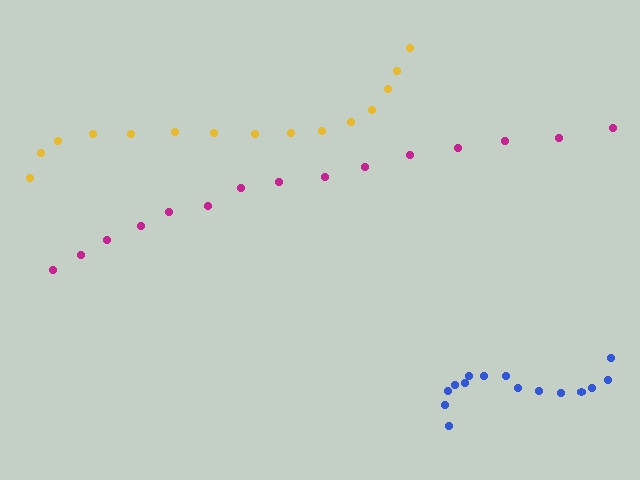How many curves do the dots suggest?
There are 3 distinct paths.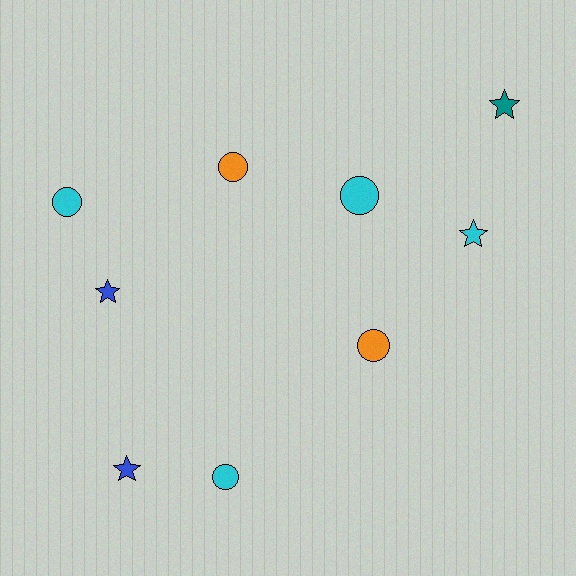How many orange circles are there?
There are 2 orange circles.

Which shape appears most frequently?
Circle, with 5 objects.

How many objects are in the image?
There are 9 objects.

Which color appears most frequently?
Cyan, with 4 objects.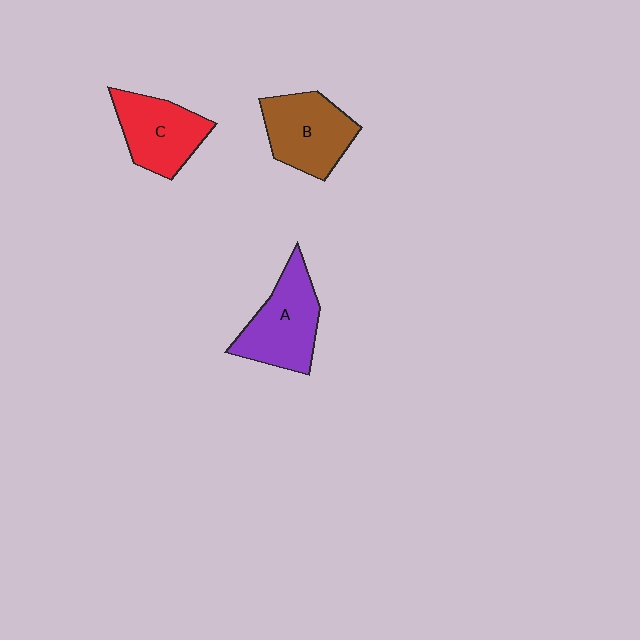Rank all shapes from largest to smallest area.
From largest to smallest: A (purple), B (brown), C (red).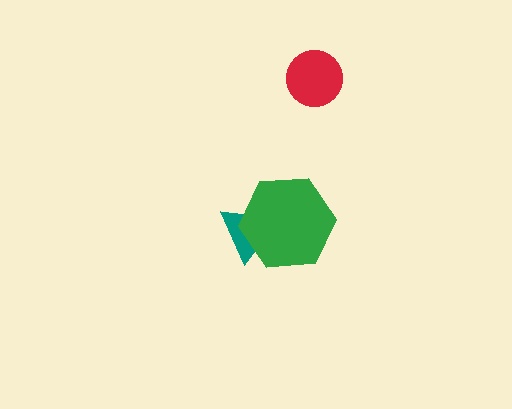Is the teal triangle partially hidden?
Yes, it is partially covered by another shape.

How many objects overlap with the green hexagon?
1 object overlaps with the green hexagon.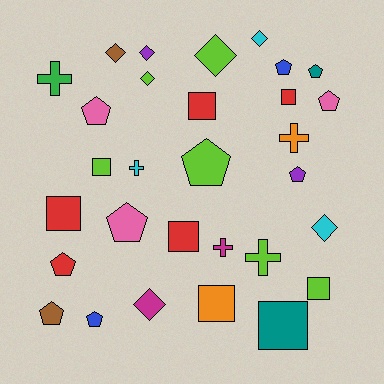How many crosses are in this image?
There are 5 crosses.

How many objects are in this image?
There are 30 objects.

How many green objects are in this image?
There is 1 green object.